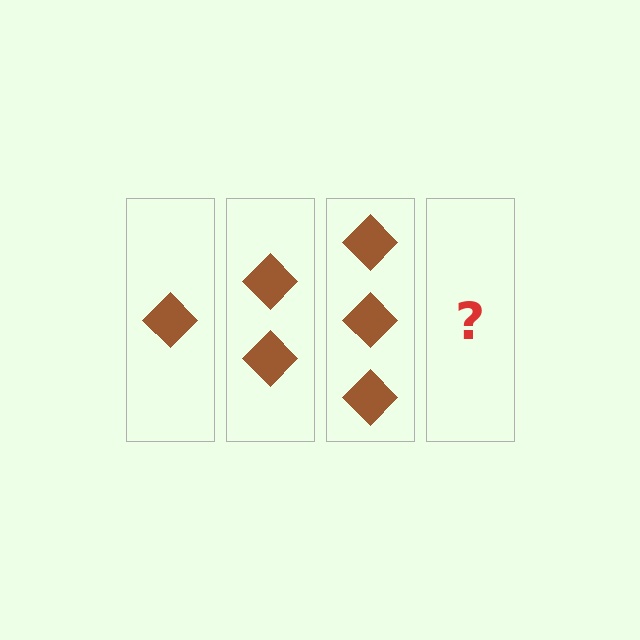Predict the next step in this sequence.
The next step is 4 diamonds.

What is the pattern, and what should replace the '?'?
The pattern is that each step adds one more diamond. The '?' should be 4 diamonds.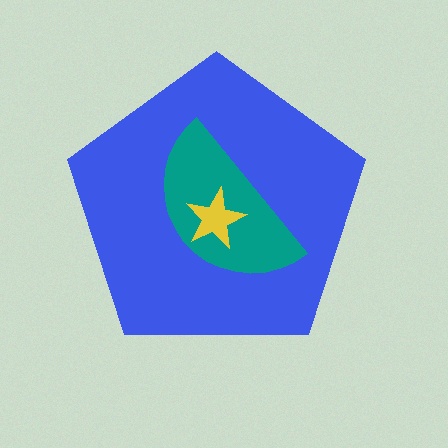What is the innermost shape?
The yellow star.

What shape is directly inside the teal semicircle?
The yellow star.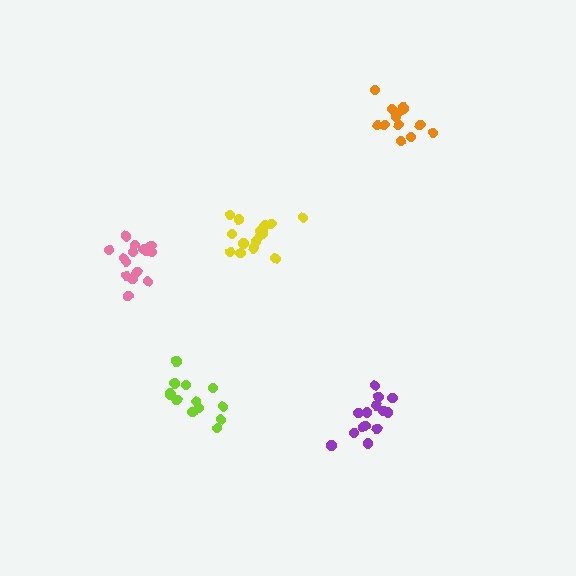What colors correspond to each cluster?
The clusters are colored: yellow, pink, lime, purple, orange.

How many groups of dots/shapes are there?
There are 5 groups.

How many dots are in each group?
Group 1: 18 dots, Group 2: 17 dots, Group 3: 14 dots, Group 4: 14 dots, Group 5: 13 dots (76 total).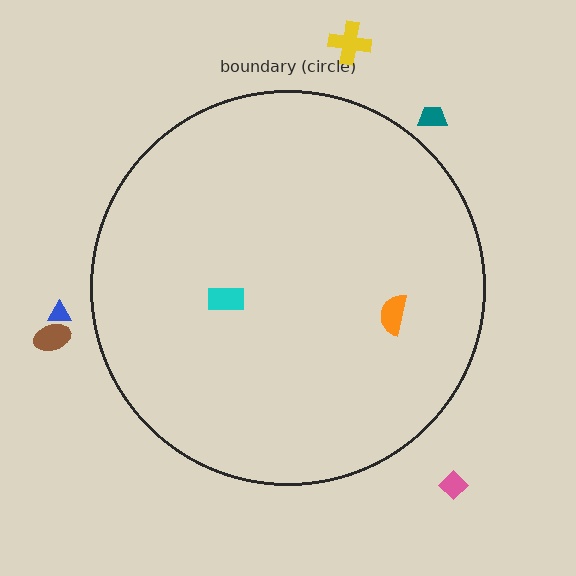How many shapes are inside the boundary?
2 inside, 5 outside.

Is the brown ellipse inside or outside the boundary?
Outside.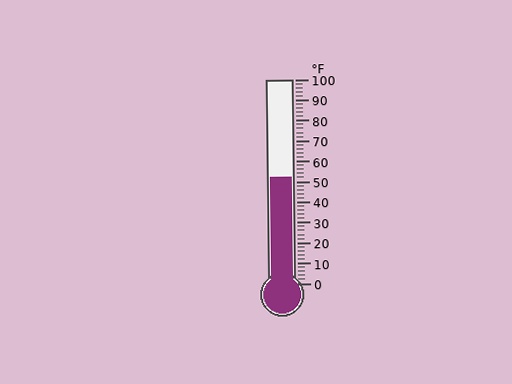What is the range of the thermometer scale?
The thermometer scale ranges from 0°F to 100°F.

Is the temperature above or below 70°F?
The temperature is below 70°F.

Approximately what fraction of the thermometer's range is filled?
The thermometer is filled to approximately 50% of its range.